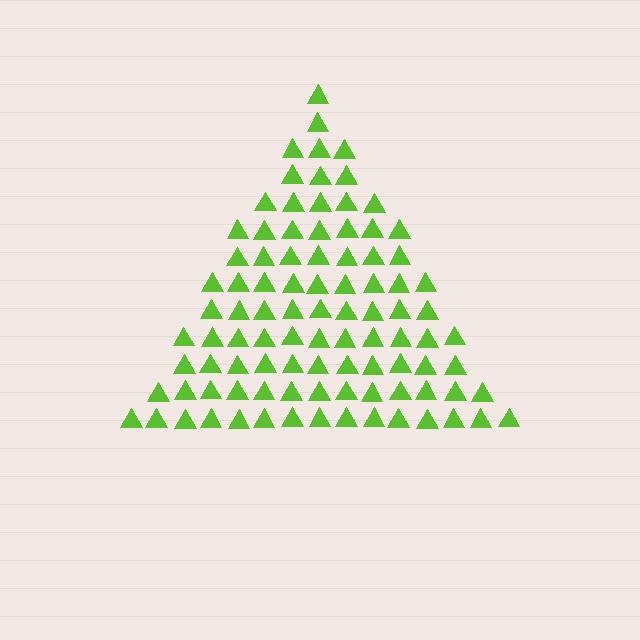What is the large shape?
The large shape is a triangle.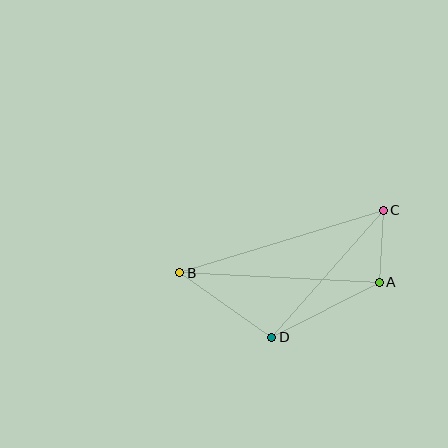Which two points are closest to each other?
Points A and C are closest to each other.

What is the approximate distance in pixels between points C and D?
The distance between C and D is approximately 169 pixels.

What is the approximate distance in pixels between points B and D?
The distance between B and D is approximately 112 pixels.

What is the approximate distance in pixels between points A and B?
The distance between A and B is approximately 200 pixels.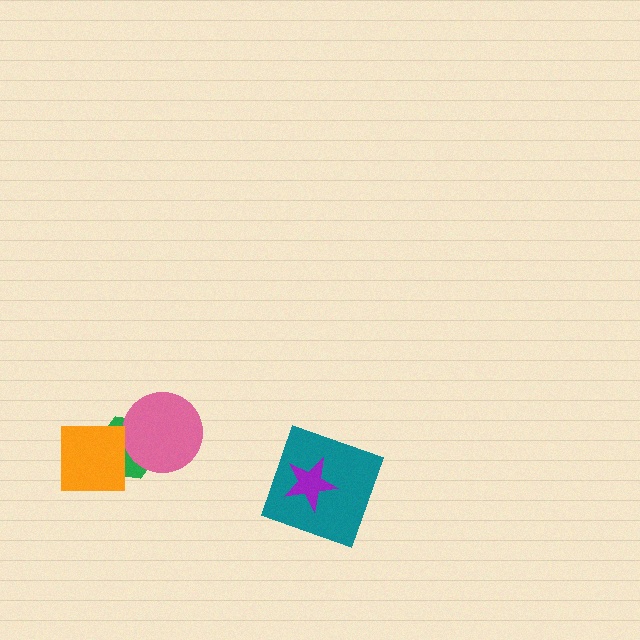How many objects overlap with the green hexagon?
2 objects overlap with the green hexagon.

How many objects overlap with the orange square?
1 object overlaps with the orange square.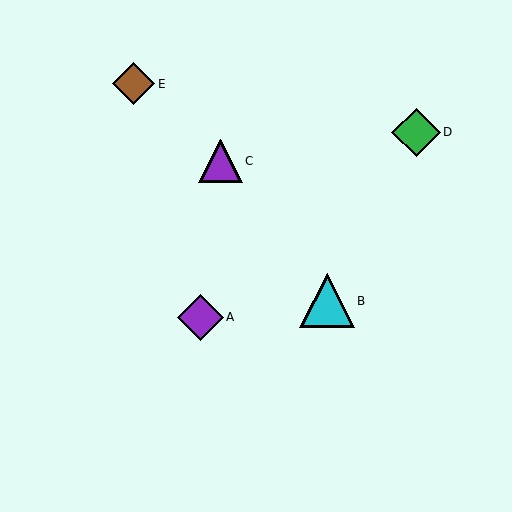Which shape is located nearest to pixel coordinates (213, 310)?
The purple diamond (labeled A) at (200, 317) is nearest to that location.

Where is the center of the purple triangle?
The center of the purple triangle is at (221, 161).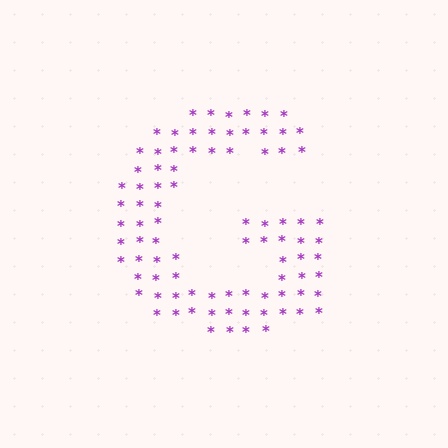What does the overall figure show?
The overall figure shows the letter G.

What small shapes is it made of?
It is made of small asterisks.